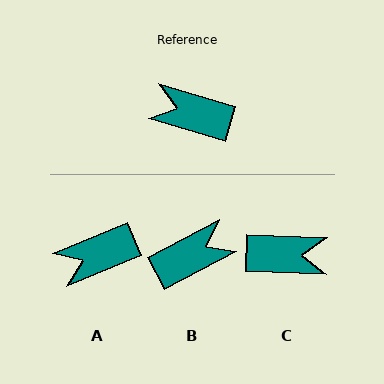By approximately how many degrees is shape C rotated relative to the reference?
Approximately 166 degrees clockwise.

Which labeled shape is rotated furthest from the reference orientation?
C, about 166 degrees away.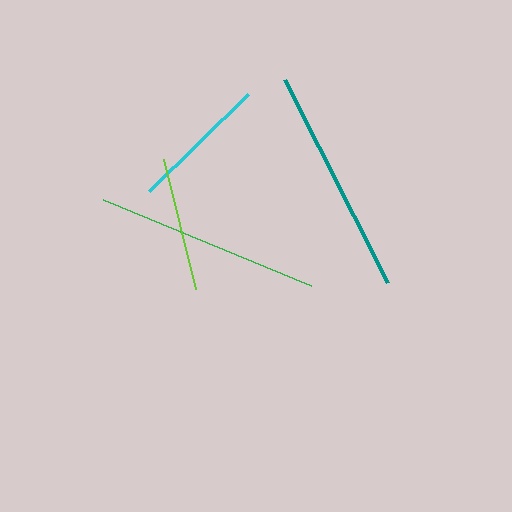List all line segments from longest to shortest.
From longest to shortest: teal, green, cyan, lime.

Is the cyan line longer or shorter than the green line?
The green line is longer than the cyan line.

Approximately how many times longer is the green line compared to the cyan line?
The green line is approximately 1.6 times the length of the cyan line.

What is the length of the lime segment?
The lime segment is approximately 134 pixels long.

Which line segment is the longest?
The teal line is the longest at approximately 228 pixels.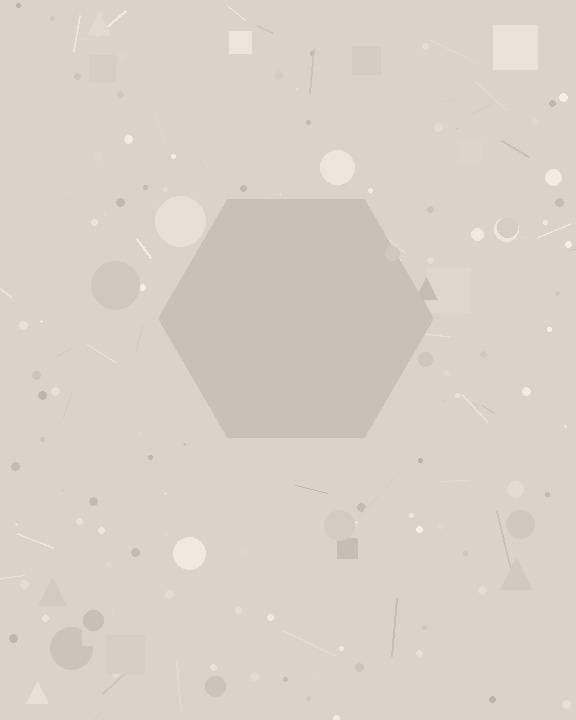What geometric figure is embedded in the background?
A hexagon is embedded in the background.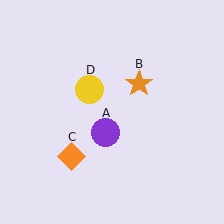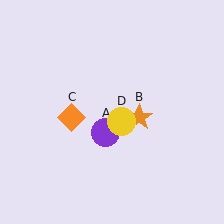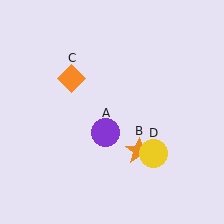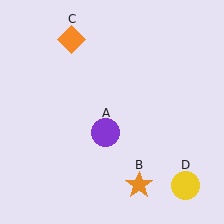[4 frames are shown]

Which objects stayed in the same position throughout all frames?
Purple circle (object A) remained stationary.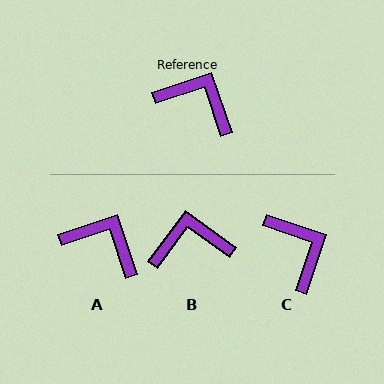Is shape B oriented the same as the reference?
No, it is off by about 35 degrees.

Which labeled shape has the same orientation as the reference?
A.